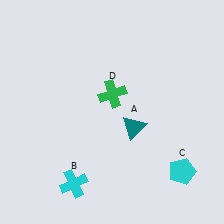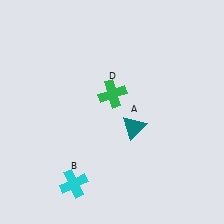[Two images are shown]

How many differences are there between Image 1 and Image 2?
There is 1 difference between the two images.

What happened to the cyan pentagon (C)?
The cyan pentagon (C) was removed in Image 2. It was in the bottom-right area of Image 1.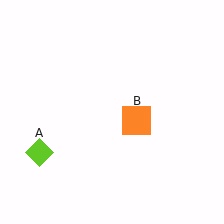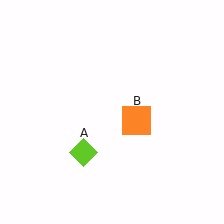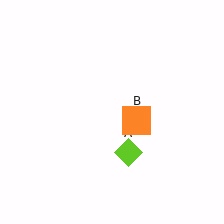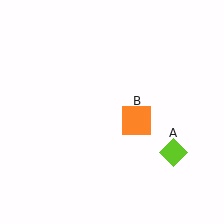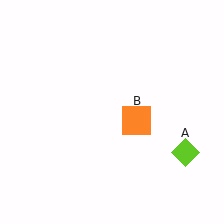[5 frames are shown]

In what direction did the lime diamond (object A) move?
The lime diamond (object A) moved right.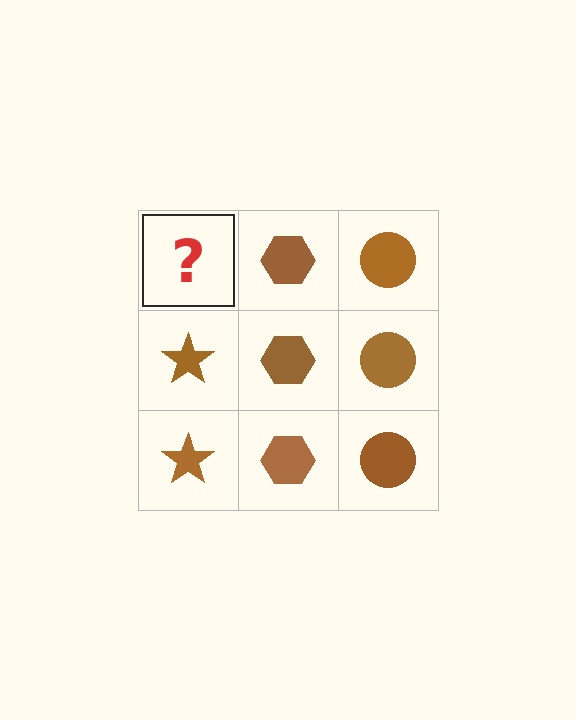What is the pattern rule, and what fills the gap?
The rule is that each column has a consistent shape. The gap should be filled with a brown star.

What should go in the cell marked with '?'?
The missing cell should contain a brown star.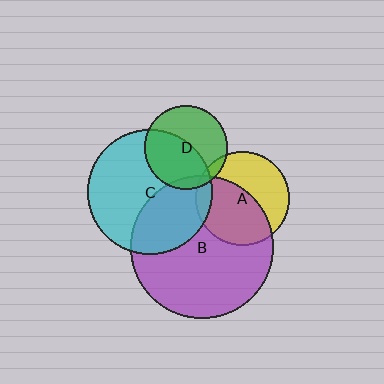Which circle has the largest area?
Circle B (purple).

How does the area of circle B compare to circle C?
Approximately 1.3 times.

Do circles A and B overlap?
Yes.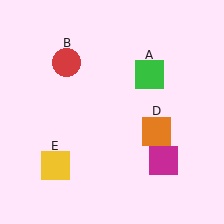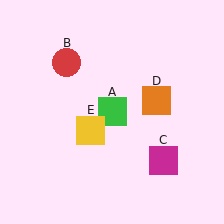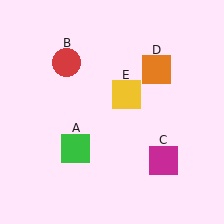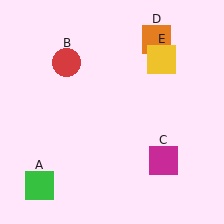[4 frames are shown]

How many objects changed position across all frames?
3 objects changed position: green square (object A), orange square (object D), yellow square (object E).